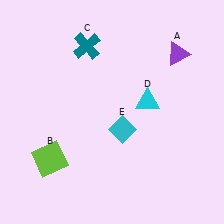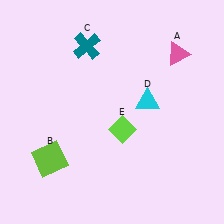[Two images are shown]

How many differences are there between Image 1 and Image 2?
There are 2 differences between the two images.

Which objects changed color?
A changed from purple to pink. E changed from cyan to lime.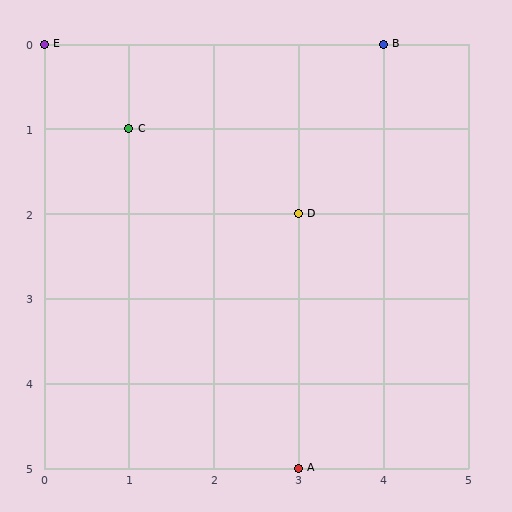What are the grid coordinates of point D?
Point D is at grid coordinates (3, 2).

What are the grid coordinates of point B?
Point B is at grid coordinates (4, 0).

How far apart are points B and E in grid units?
Points B and E are 4 columns apart.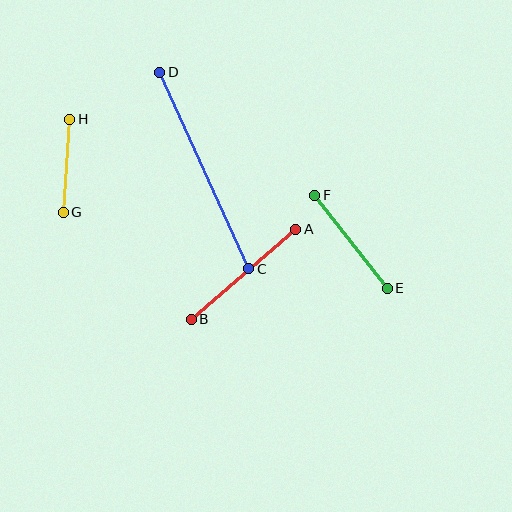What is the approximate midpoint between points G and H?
The midpoint is at approximately (66, 166) pixels.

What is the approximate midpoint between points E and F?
The midpoint is at approximately (351, 242) pixels.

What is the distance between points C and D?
The distance is approximately 216 pixels.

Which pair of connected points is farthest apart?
Points C and D are farthest apart.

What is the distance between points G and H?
The distance is approximately 93 pixels.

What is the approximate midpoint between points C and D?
The midpoint is at approximately (204, 171) pixels.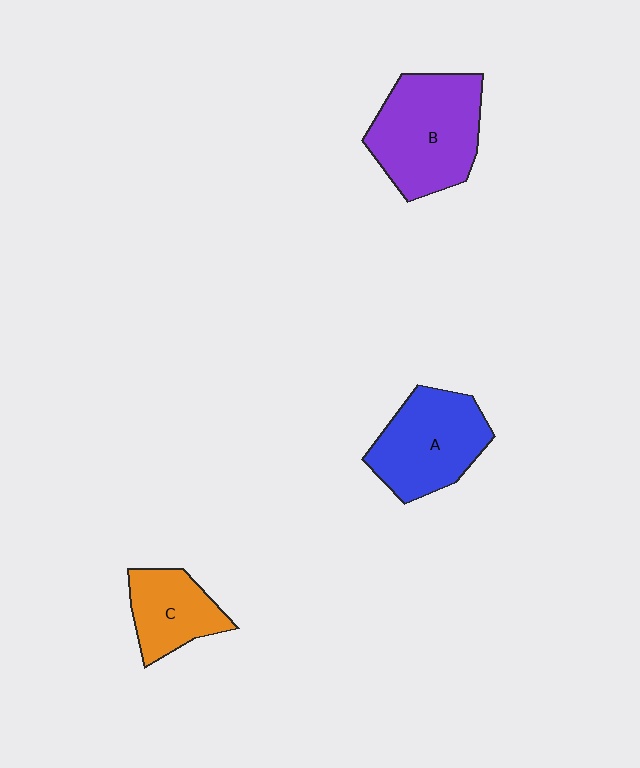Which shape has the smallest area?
Shape C (orange).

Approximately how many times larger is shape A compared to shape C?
Approximately 1.5 times.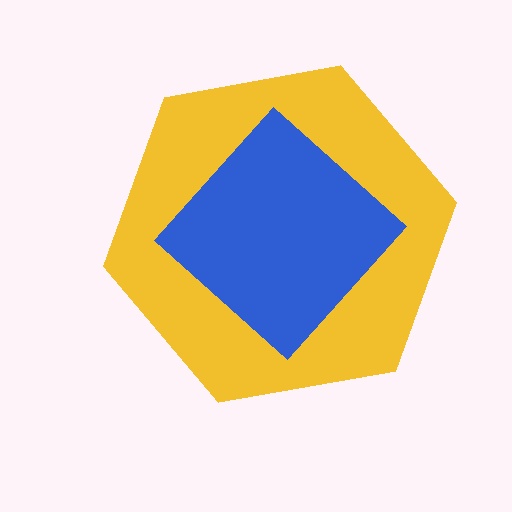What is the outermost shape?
The yellow hexagon.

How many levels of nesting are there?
2.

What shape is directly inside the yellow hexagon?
The blue diamond.